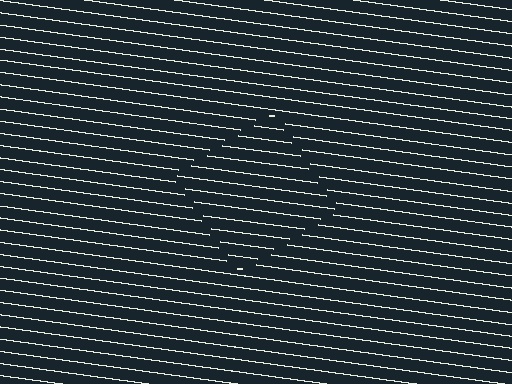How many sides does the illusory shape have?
4 sides — the line-ends trace a square.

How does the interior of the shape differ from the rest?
The interior of the shape contains the same grating, shifted by half a period — the contour is defined by the phase discontinuity where line-ends from the inner and outer gratings abut.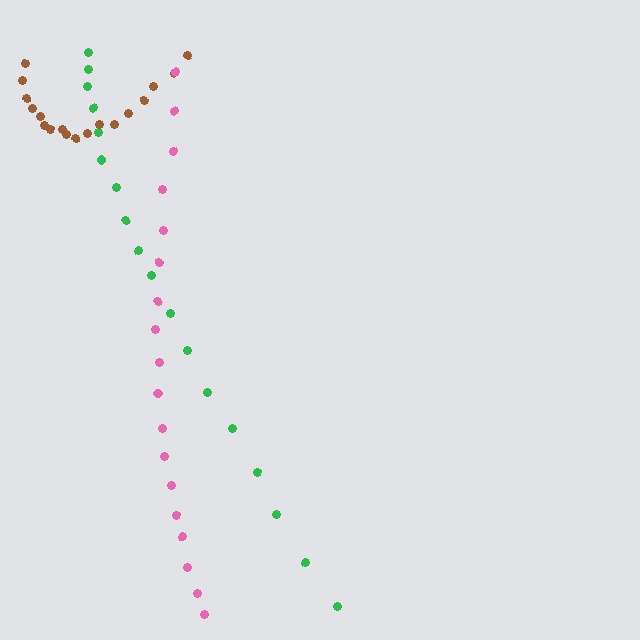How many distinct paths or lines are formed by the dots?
There are 3 distinct paths.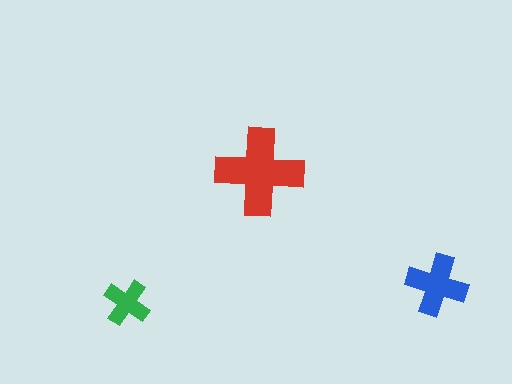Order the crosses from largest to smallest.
the red one, the blue one, the green one.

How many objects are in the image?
There are 3 objects in the image.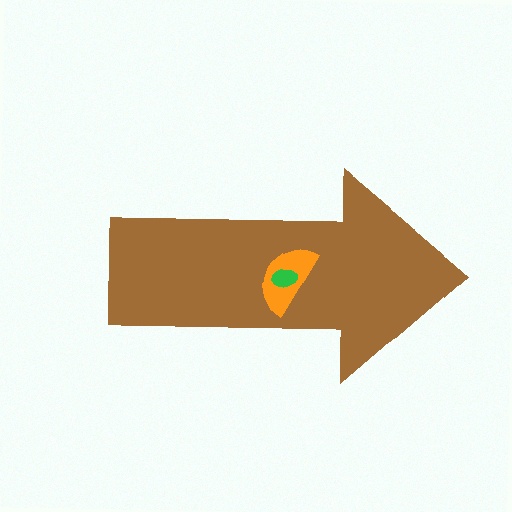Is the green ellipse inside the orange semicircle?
Yes.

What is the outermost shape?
The brown arrow.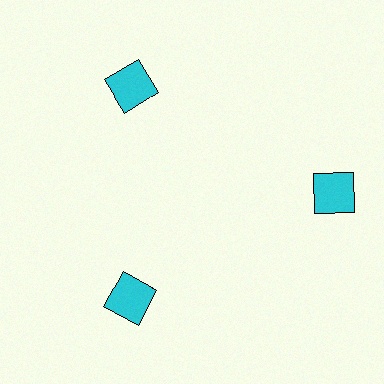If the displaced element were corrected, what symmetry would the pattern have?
It would have 3-fold rotational symmetry — the pattern would map onto itself every 120 degrees.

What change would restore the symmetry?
The symmetry would be restored by moving it inward, back onto the ring so that all 3 squares sit at equal angles and equal distance from the center.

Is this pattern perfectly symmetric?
No. The 3 cyan squares are arranged in a ring, but one element near the 3 o'clock position is pushed outward from the center, breaking the 3-fold rotational symmetry.